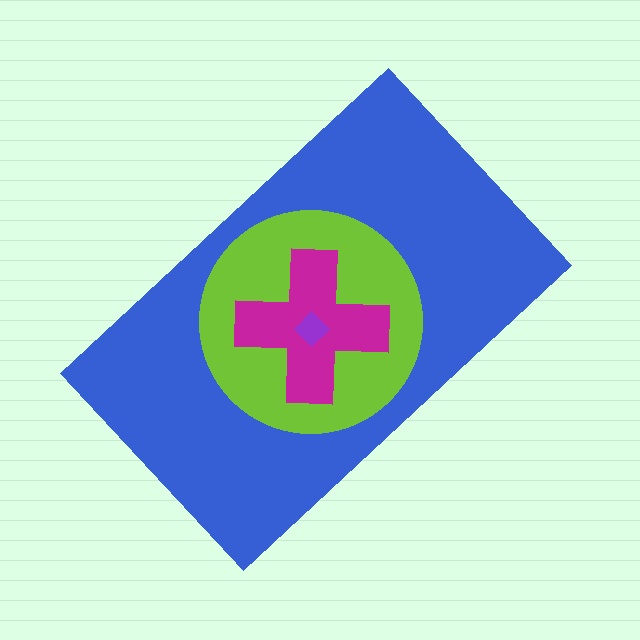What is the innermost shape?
The purple diamond.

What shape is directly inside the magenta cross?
The purple diamond.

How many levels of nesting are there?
4.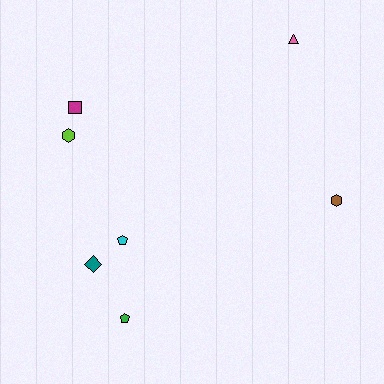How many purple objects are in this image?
There are no purple objects.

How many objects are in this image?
There are 7 objects.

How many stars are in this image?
There are no stars.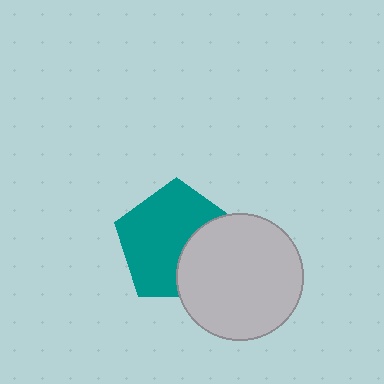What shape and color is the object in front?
The object in front is a light gray circle.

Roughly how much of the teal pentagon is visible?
Most of it is visible (roughly 66%).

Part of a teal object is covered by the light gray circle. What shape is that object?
It is a pentagon.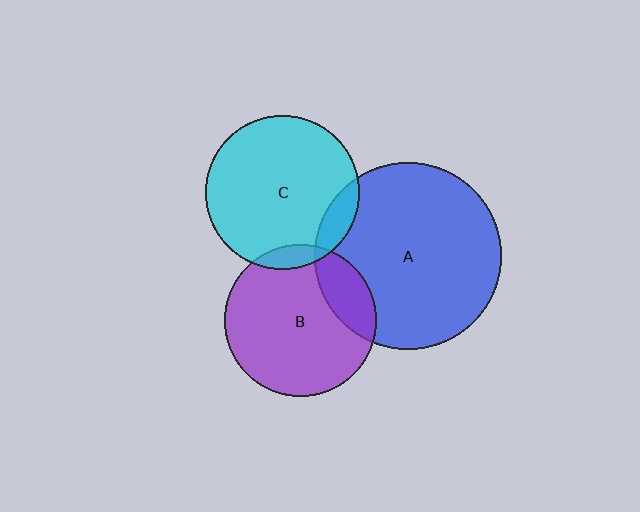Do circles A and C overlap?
Yes.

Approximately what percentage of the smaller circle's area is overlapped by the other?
Approximately 10%.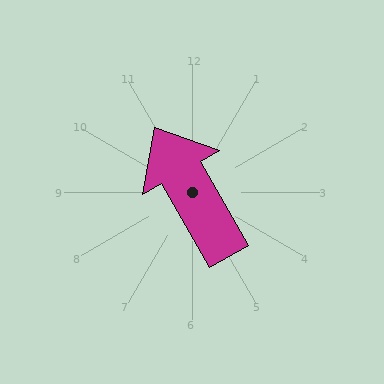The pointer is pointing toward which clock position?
Roughly 11 o'clock.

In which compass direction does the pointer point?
Northwest.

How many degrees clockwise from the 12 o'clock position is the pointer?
Approximately 330 degrees.